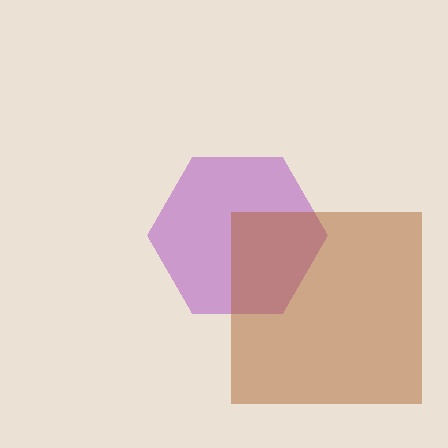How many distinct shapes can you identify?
There are 2 distinct shapes: a purple hexagon, a brown square.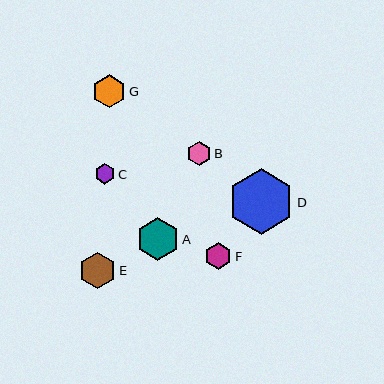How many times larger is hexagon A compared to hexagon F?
Hexagon A is approximately 1.6 times the size of hexagon F.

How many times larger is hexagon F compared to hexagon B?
Hexagon F is approximately 1.1 times the size of hexagon B.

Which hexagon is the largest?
Hexagon D is the largest with a size of approximately 66 pixels.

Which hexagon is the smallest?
Hexagon C is the smallest with a size of approximately 20 pixels.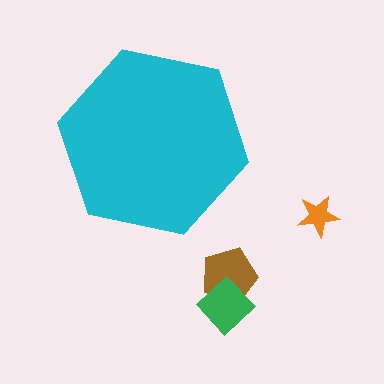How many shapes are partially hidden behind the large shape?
0 shapes are partially hidden.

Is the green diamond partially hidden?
No, the green diamond is fully visible.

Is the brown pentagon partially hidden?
No, the brown pentagon is fully visible.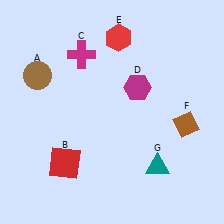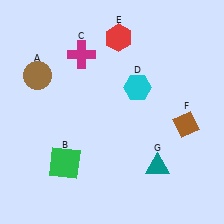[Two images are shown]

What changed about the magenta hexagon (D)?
In Image 1, D is magenta. In Image 2, it changed to cyan.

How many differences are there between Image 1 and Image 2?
There are 2 differences between the two images.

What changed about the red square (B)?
In Image 1, B is red. In Image 2, it changed to green.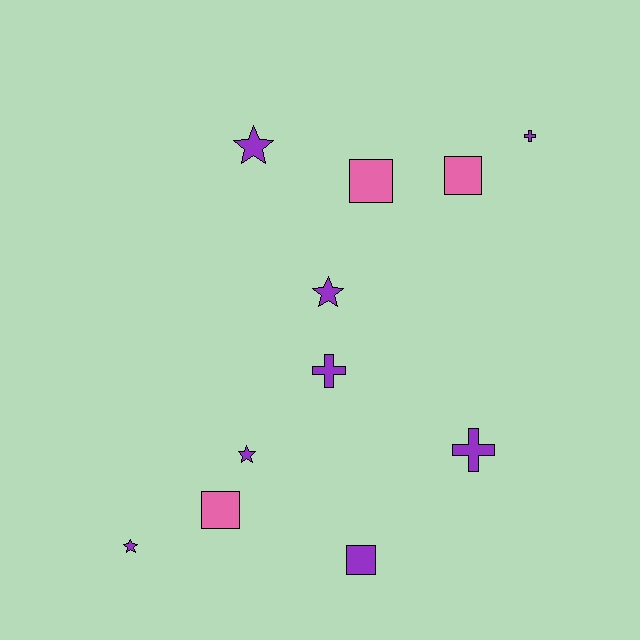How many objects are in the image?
There are 11 objects.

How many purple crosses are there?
There are 3 purple crosses.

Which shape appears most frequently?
Star, with 4 objects.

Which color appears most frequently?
Purple, with 8 objects.